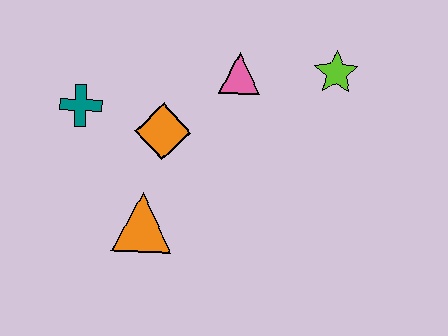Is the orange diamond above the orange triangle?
Yes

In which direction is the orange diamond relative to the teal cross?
The orange diamond is to the right of the teal cross.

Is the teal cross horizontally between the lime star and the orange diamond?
No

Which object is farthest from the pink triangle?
The orange triangle is farthest from the pink triangle.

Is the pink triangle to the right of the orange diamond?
Yes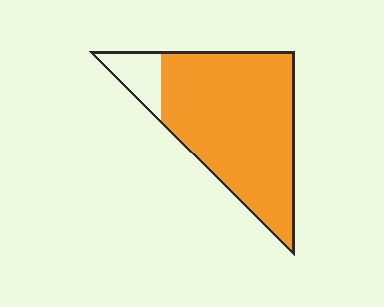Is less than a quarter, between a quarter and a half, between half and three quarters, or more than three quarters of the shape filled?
More than three quarters.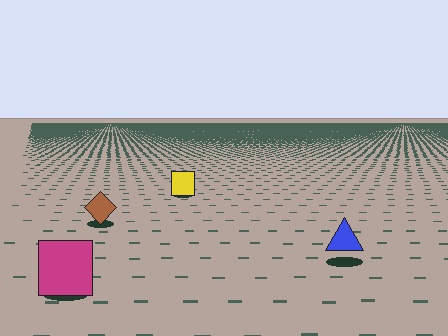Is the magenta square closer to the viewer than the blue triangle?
Yes. The magenta square is closer — you can tell from the texture gradient: the ground texture is coarser near it.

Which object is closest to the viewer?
The magenta square is closest. The texture marks near it are larger and more spread out.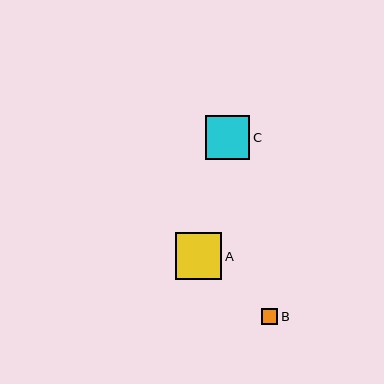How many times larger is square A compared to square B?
Square A is approximately 2.8 times the size of square B.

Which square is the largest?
Square A is the largest with a size of approximately 46 pixels.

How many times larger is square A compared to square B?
Square A is approximately 2.8 times the size of square B.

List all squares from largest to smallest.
From largest to smallest: A, C, B.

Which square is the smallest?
Square B is the smallest with a size of approximately 17 pixels.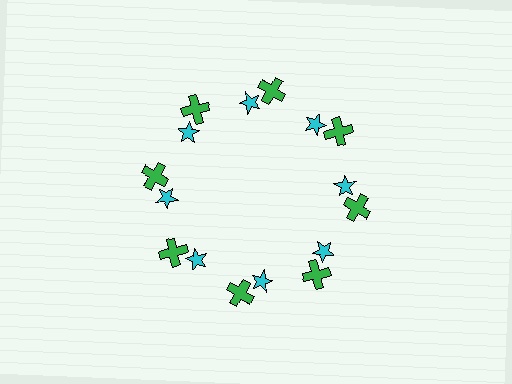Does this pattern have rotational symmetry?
Yes, this pattern has 8-fold rotational symmetry. It looks the same after rotating 45 degrees around the center.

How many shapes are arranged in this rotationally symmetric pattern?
There are 16 shapes, arranged in 8 groups of 2.